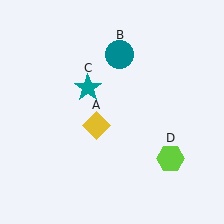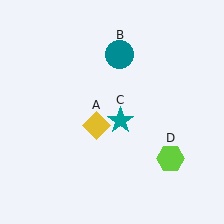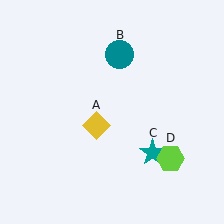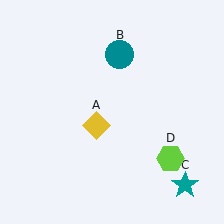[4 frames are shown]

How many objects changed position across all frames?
1 object changed position: teal star (object C).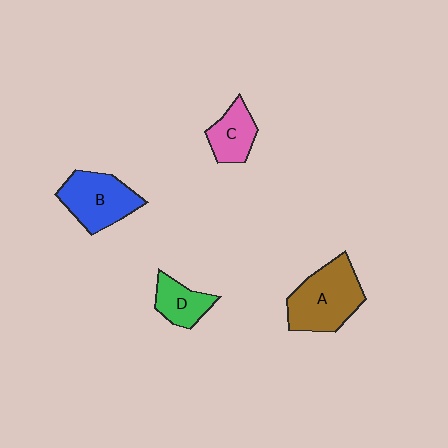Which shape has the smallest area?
Shape D (green).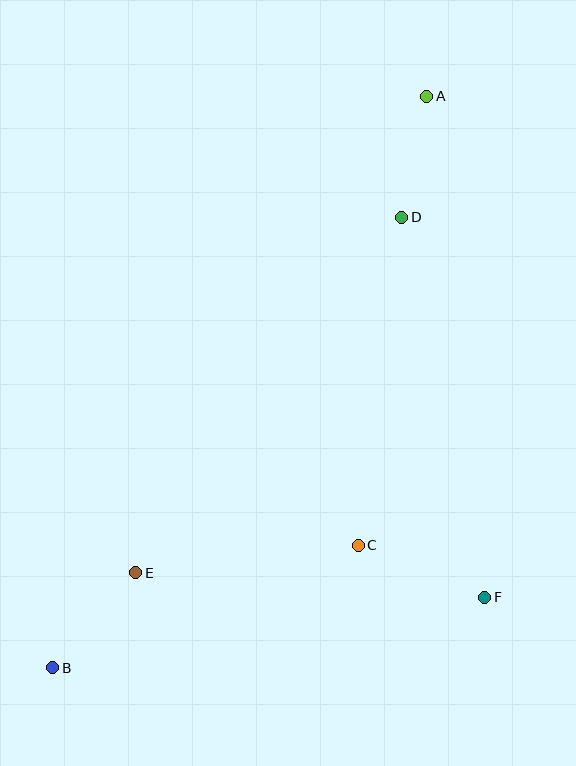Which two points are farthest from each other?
Points A and B are farthest from each other.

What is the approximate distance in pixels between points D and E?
The distance between D and E is approximately 444 pixels.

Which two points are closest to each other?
Points A and D are closest to each other.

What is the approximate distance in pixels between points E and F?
The distance between E and F is approximately 350 pixels.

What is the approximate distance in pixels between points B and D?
The distance between B and D is approximately 570 pixels.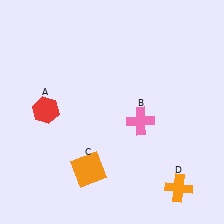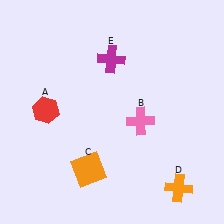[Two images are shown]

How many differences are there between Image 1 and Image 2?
There is 1 difference between the two images.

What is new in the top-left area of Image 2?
A magenta cross (E) was added in the top-left area of Image 2.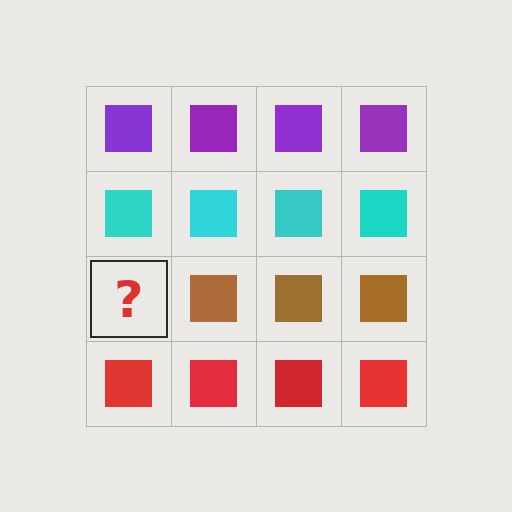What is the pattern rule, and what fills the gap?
The rule is that each row has a consistent color. The gap should be filled with a brown square.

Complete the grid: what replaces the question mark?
The question mark should be replaced with a brown square.